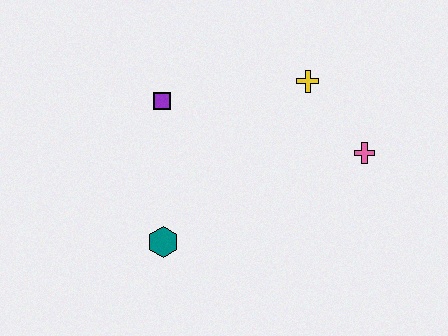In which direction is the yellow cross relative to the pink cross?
The yellow cross is above the pink cross.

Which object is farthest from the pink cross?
The teal hexagon is farthest from the pink cross.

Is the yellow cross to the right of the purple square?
Yes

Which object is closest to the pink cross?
The yellow cross is closest to the pink cross.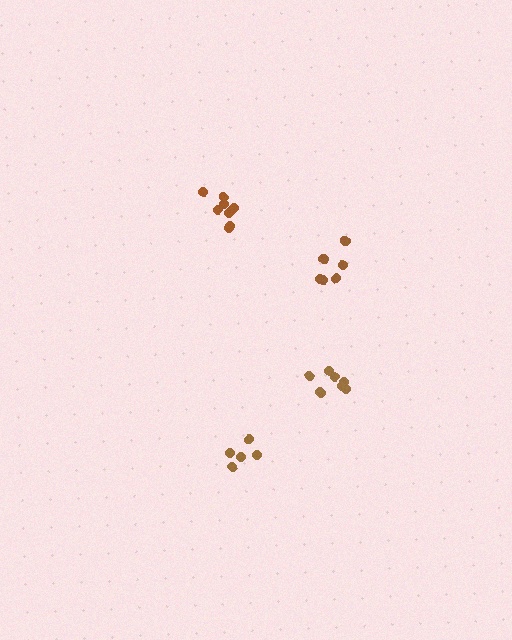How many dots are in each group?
Group 1: 9 dots, Group 2: 8 dots, Group 3: 7 dots, Group 4: 5 dots (29 total).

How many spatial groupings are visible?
There are 4 spatial groupings.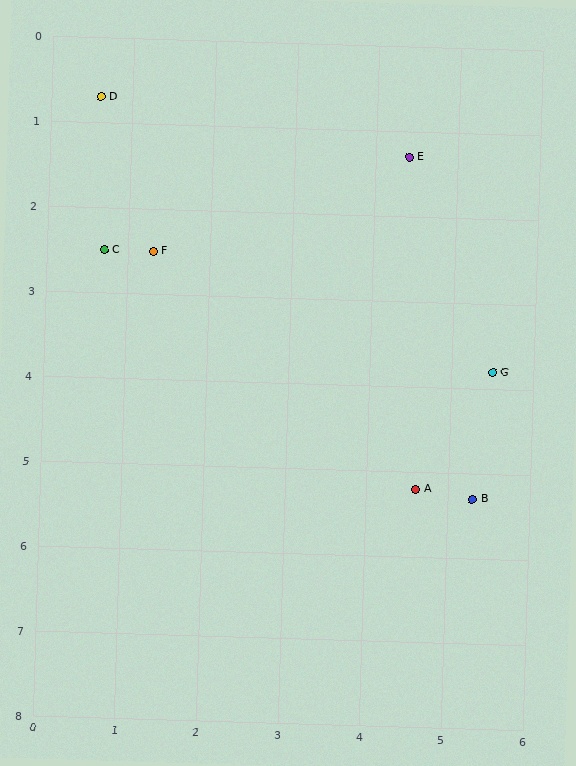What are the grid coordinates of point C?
Point C is at approximately (0.7, 2.5).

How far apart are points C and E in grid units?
Points C and E are about 3.9 grid units apart.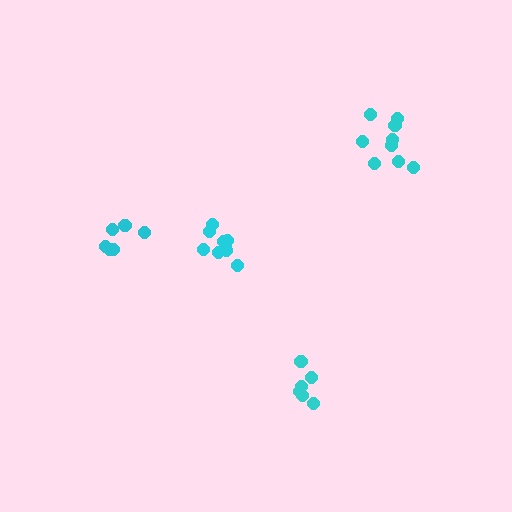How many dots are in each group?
Group 1: 6 dots, Group 2: 9 dots, Group 3: 9 dots, Group 4: 6 dots (30 total).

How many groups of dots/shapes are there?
There are 4 groups.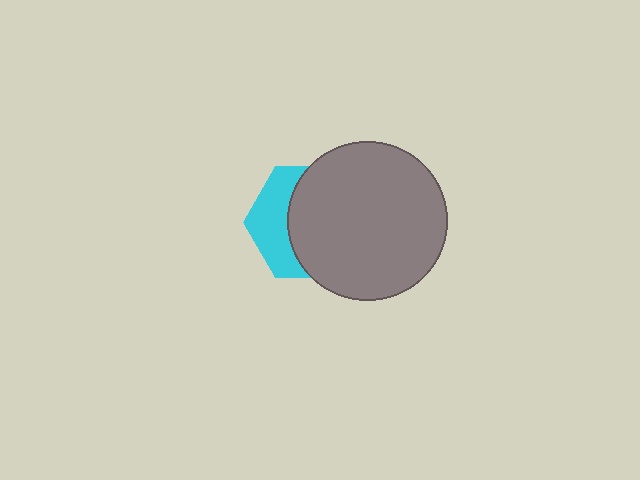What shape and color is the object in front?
The object in front is a gray circle.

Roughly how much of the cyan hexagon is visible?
A small part of it is visible (roughly 36%).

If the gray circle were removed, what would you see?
You would see the complete cyan hexagon.